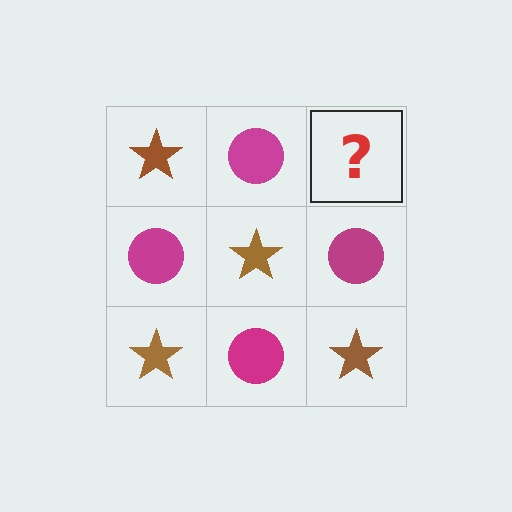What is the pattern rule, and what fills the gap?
The rule is that it alternates brown star and magenta circle in a checkerboard pattern. The gap should be filled with a brown star.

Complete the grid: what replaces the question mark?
The question mark should be replaced with a brown star.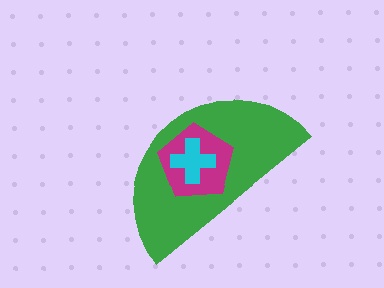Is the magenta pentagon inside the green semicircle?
Yes.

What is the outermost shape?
The green semicircle.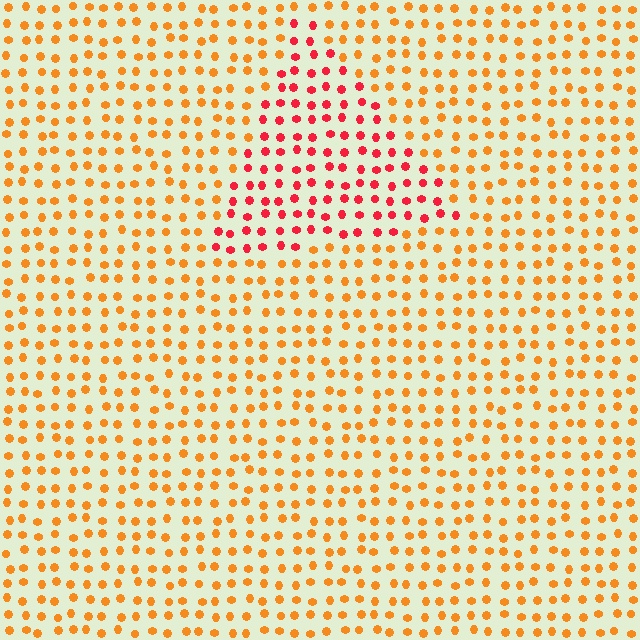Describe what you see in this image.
The image is filled with small orange elements in a uniform arrangement. A triangle-shaped region is visible where the elements are tinted to a slightly different hue, forming a subtle color boundary.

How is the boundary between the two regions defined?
The boundary is defined purely by a slight shift in hue (about 39 degrees). Spacing, size, and orientation are identical on both sides.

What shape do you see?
I see a triangle.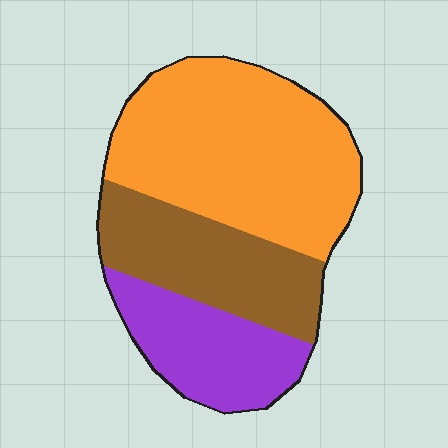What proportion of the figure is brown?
Brown takes up about one quarter (1/4) of the figure.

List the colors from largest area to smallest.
From largest to smallest: orange, brown, purple.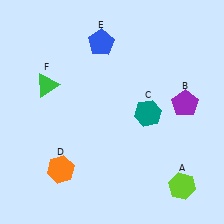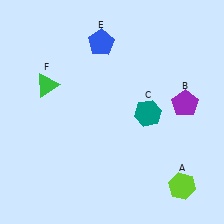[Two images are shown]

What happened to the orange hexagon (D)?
The orange hexagon (D) was removed in Image 2. It was in the bottom-left area of Image 1.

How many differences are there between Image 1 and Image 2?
There is 1 difference between the two images.